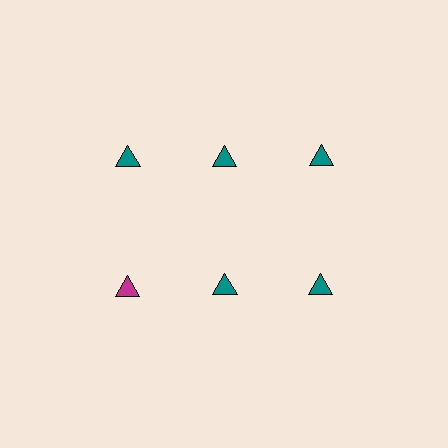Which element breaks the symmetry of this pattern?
The magenta triangle in the second row, leftmost column breaks the symmetry. All other shapes are teal triangles.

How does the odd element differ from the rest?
It has a different color: magenta instead of teal.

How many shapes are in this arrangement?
There are 6 shapes arranged in a grid pattern.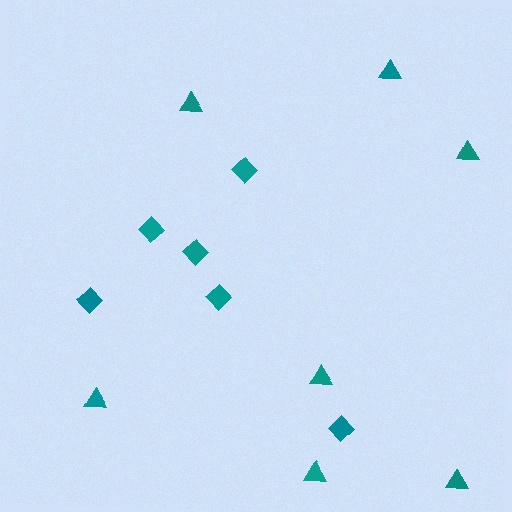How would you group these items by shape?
There are 2 groups: one group of triangles (7) and one group of diamonds (6).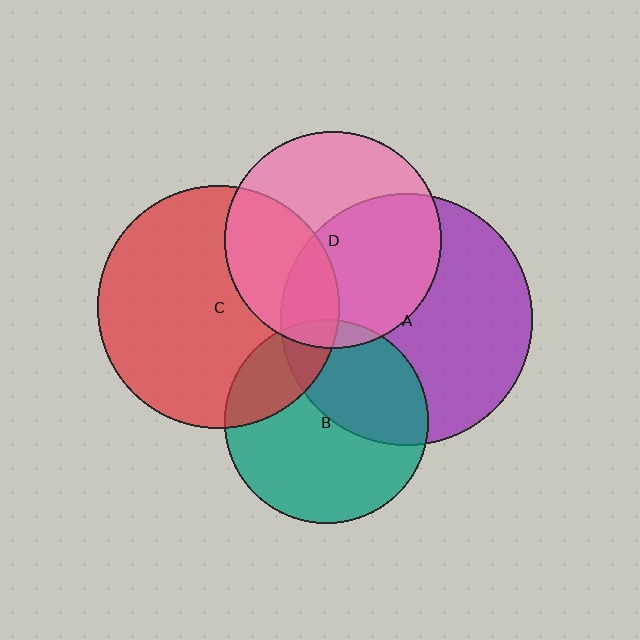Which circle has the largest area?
Circle A (purple).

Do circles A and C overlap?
Yes.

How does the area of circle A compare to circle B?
Approximately 1.5 times.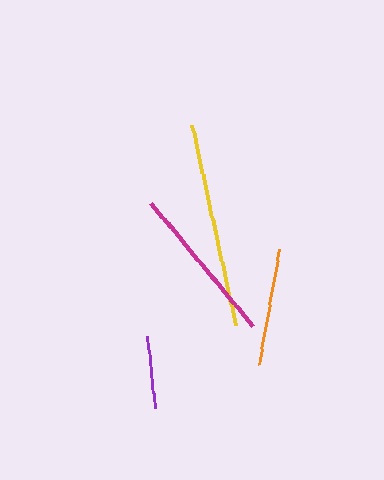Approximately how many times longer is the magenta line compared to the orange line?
The magenta line is approximately 1.4 times the length of the orange line.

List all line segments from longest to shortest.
From longest to shortest: yellow, magenta, orange, purple.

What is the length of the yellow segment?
The yellow segment is approximately 205 pixels long.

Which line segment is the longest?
The yellow line is the longest at approximately 205 pixels.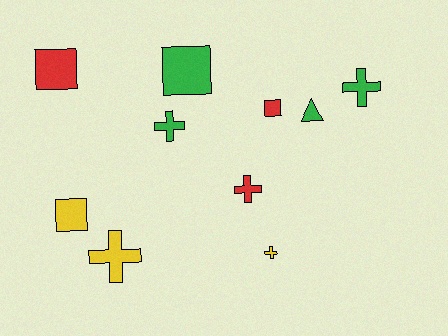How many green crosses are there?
There are 2 green crosses.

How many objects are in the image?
There are 10 objects.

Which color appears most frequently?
Green, with 4 objects.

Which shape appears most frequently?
Cross, with 5 objects.